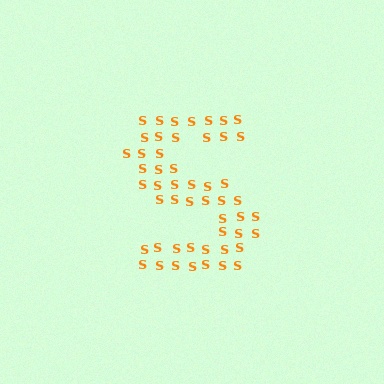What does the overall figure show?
The overall figure shows the letter S.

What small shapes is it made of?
It is made of small letter S's.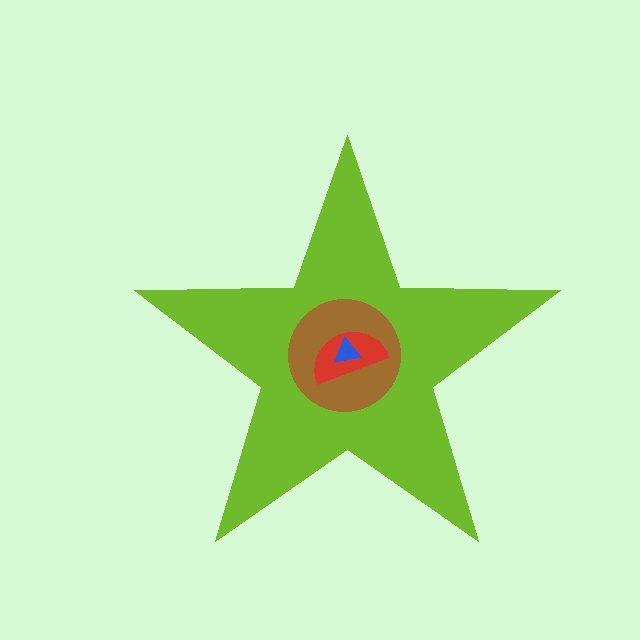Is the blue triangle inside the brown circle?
Yes.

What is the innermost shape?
The blue triangle.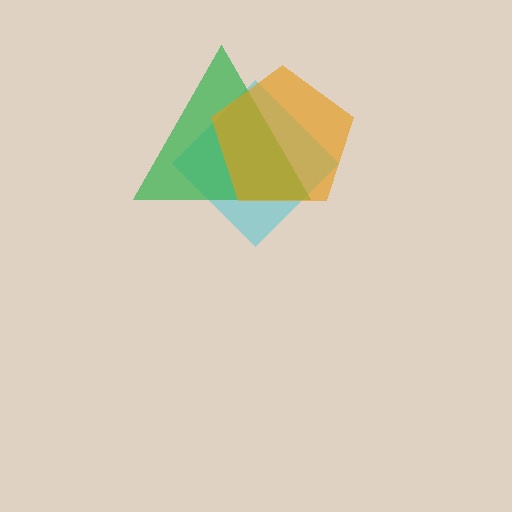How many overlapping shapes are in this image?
There are 3 overlapping shapes in the image.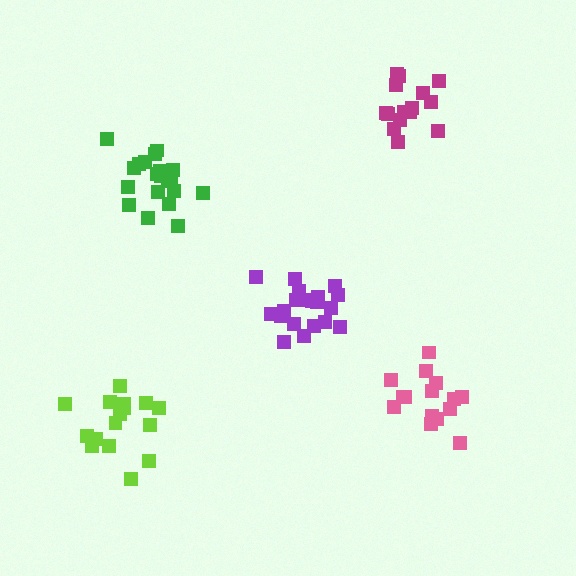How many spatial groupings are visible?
There are 5 spatial groupings.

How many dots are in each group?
Group 1: 20 dots, Group 2: 15 dots, Group 3: 16 dots, Group 4: 15 dots, Group 5: 21 dots (87 total).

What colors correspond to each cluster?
The clusters are colored: green, pink, lime, magenta, purple.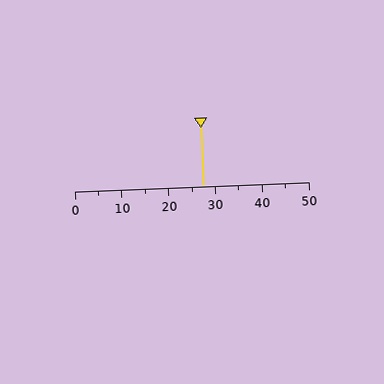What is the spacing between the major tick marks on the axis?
The major ticks are spaced 10 apart.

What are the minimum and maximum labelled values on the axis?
The axis runs from 0 to 50.